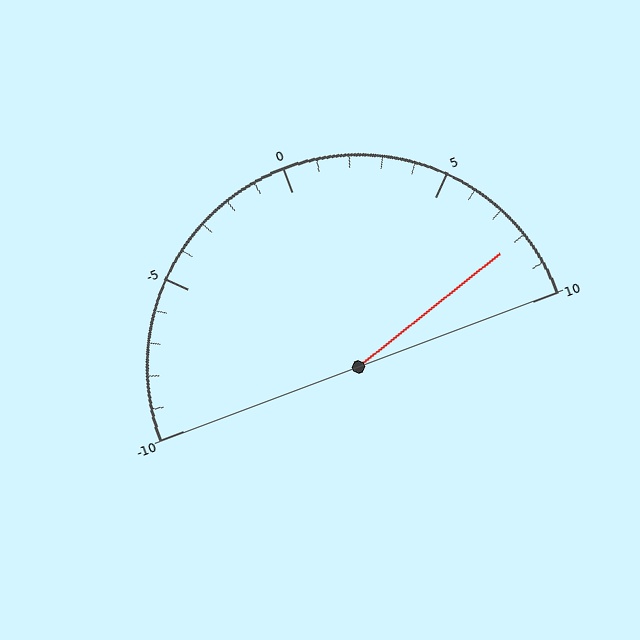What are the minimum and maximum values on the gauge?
The gauge ranges from -10 to 10.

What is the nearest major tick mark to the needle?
The nearest major tick mark is 10.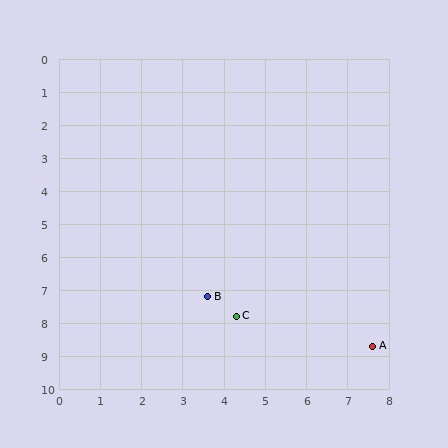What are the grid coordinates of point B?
Point B is at approximately (3.6, 7.2).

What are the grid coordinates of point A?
Point A is at approximately (7.6, 8.7).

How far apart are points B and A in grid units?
Points B and A are about 4.3 grid units apart.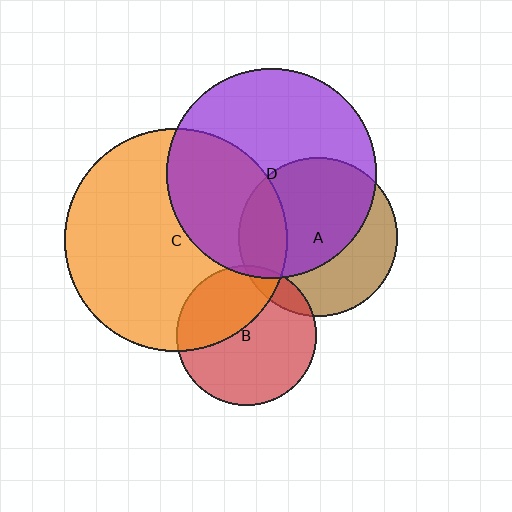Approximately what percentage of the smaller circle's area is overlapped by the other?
Approximately 5%.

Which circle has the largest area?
Circle C (orange).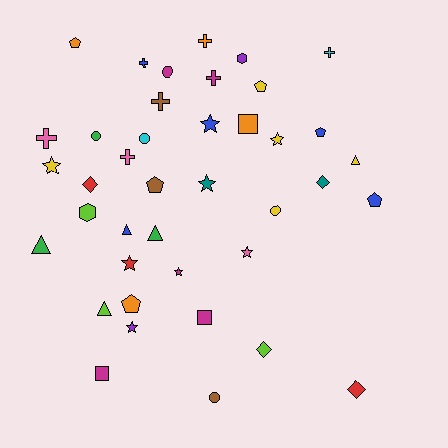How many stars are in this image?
There are 8 stars.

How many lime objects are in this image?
There are 3 lime objects.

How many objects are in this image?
There are 40 objects.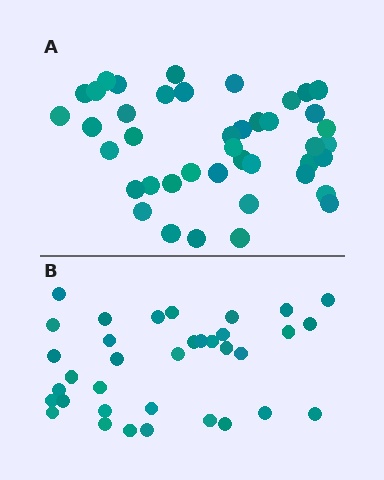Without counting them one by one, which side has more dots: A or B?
Region A (the top region) has more dots.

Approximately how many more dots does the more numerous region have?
Region A has roughly 8 or so more dots than region B.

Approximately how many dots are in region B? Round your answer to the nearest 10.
About 40 dots. (The exact count is 35, which rounds to 40.)